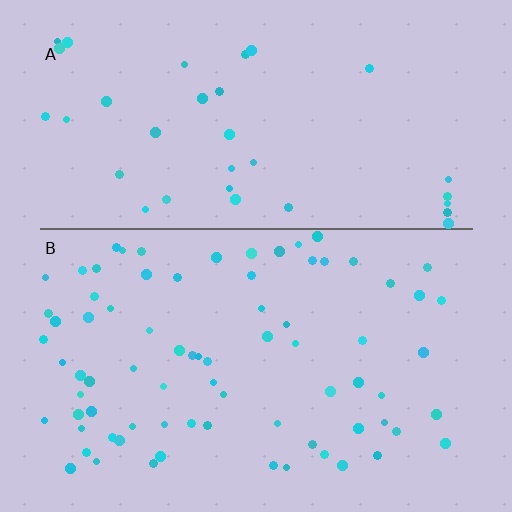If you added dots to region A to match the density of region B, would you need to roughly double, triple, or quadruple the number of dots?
Approximately double.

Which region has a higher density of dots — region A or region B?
B (the bottom).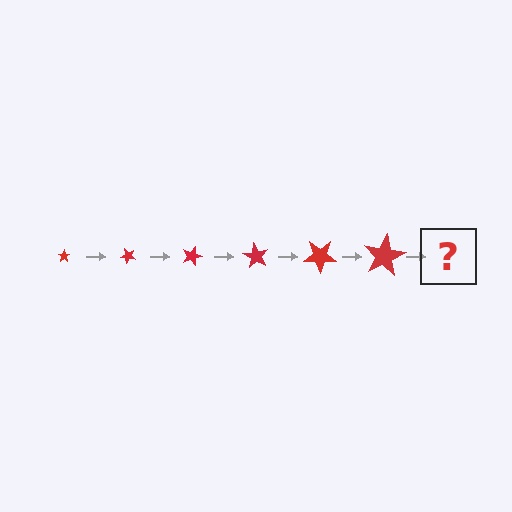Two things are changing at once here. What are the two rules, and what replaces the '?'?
The two rules are that the star grows larger each step and it rotates 45 degrees each step. The '?' should be a star, larger than the previous one and rotated 270 degrees from the start.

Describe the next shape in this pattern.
It should be a star, larger than the previous one and rotated 270 degrees from the start.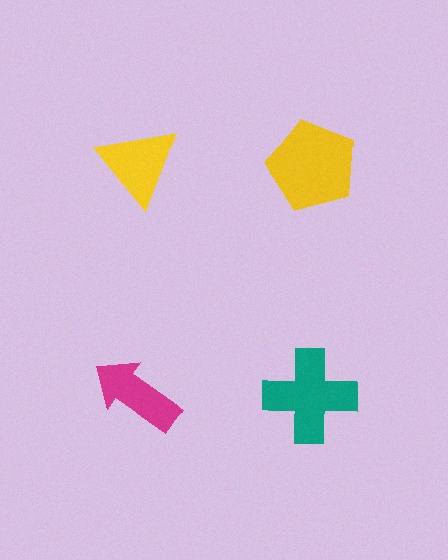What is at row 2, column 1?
A magenta arrow.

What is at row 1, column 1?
A yellow triangle.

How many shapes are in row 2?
2 shapes.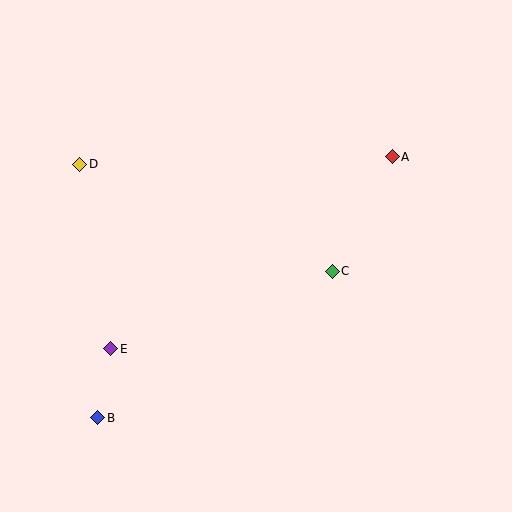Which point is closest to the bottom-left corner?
Point B is closest to the bottom-left corner.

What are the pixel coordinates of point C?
Point C is at (332, 271).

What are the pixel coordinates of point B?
Point B is at (98, 418).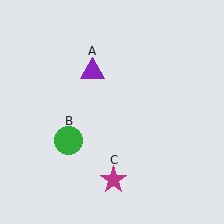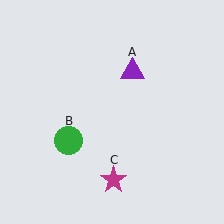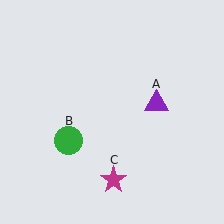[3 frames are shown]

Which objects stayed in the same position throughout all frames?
Green circle (object B) and magenta star (object C) remained stationary.